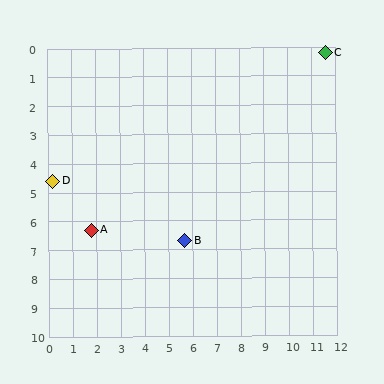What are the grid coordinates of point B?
Point B is at approximately (5.7, 6.7).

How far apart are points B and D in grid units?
Points B and D are about 5.9 grid units apart.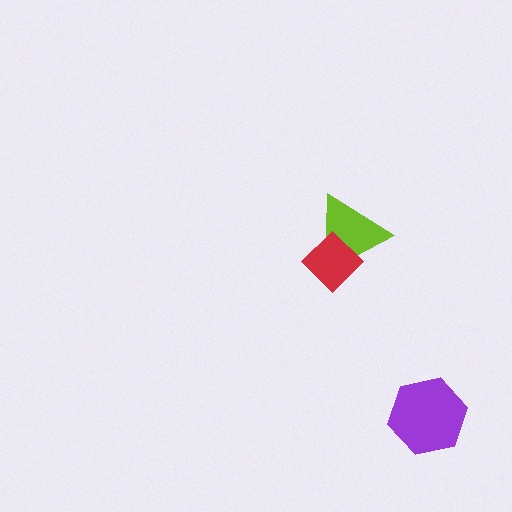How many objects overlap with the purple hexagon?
0 objects overlap with the purple hexagon.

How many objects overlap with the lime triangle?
1 object overlaps with the lime triangle.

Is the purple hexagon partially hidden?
No, no other shape covers it.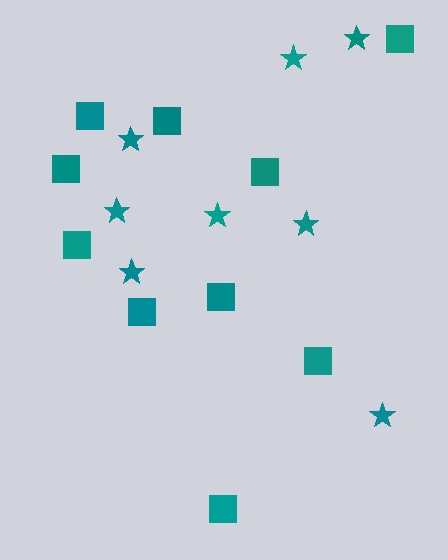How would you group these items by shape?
There are 2 groups: one group of squares (10) and one group of stars (8).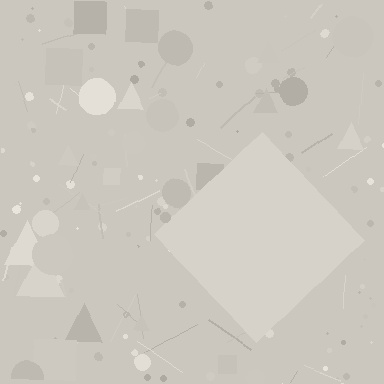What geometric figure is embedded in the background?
A diamond is embedded in the background.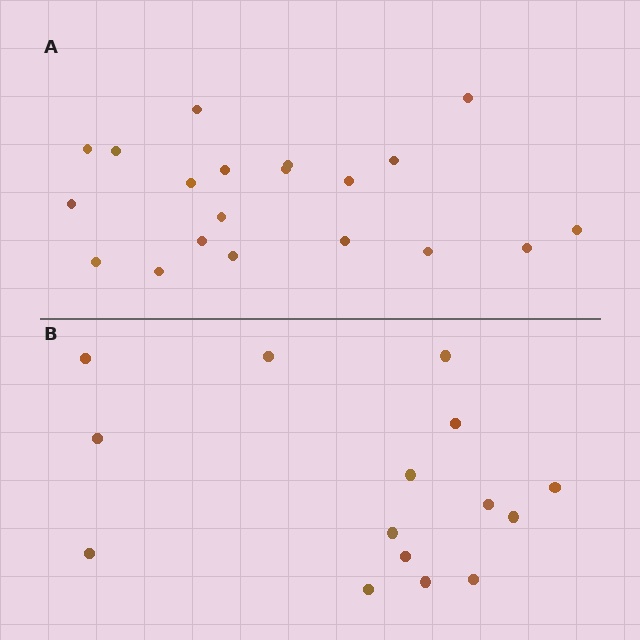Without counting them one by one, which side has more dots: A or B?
Region A (the top region) has more dots.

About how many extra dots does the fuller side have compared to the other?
Region A has about 5 more dots than region B.